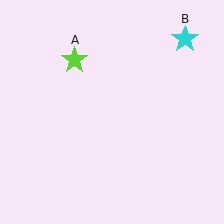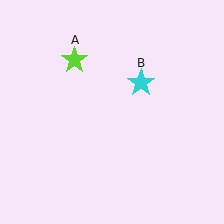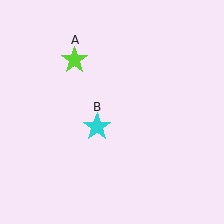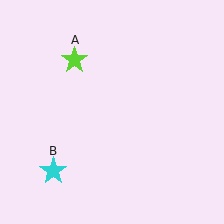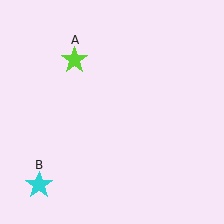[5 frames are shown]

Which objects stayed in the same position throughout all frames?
Lime star (object A) remained stationary.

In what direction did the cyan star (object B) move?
The cyan star (object B) moved down and to the left.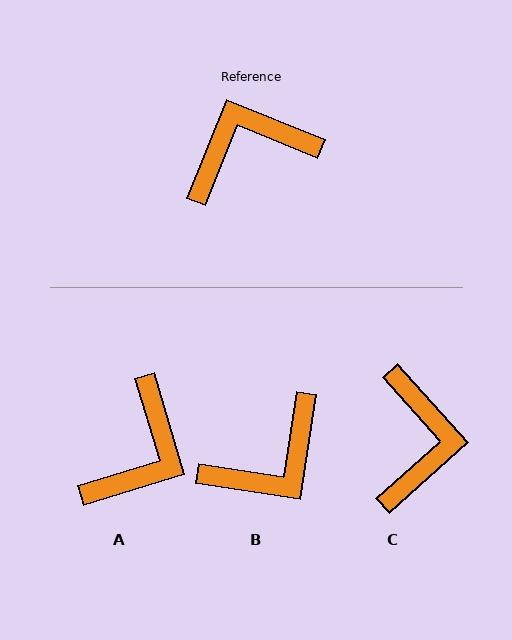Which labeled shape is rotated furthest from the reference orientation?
B, about 167 degrees away.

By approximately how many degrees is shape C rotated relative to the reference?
Approximately 116 degrees clockwise.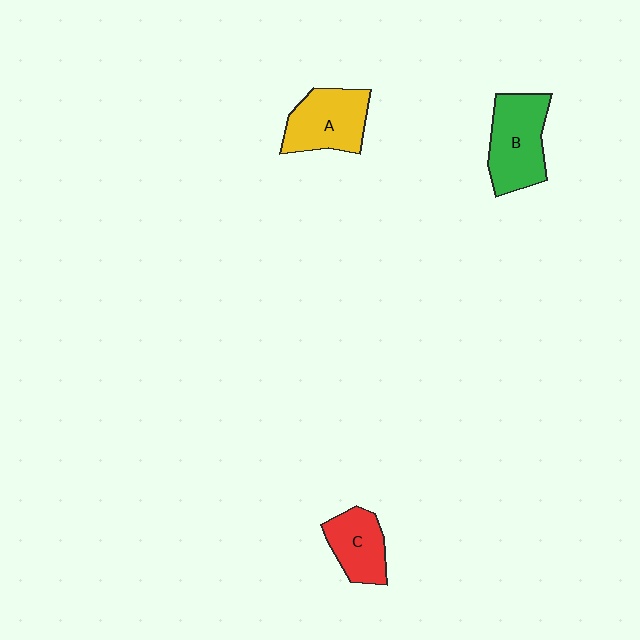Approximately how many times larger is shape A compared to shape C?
Approximately 1.3 times.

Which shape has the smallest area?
Shape C (red).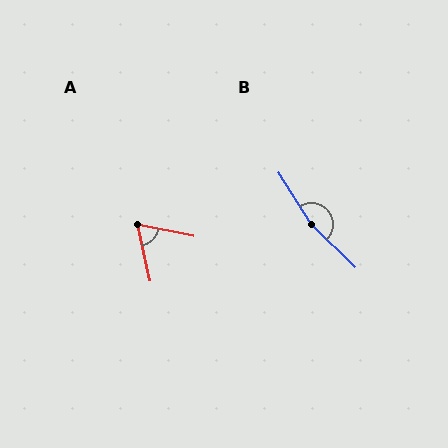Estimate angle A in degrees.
Approximately 65 degrees.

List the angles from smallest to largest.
A (65°), B (167°).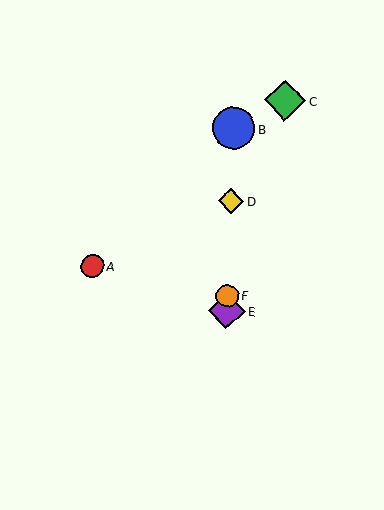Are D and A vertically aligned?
No, D is at x≈231 and A is at x≈92.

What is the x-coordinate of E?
Object E is at x≈227.